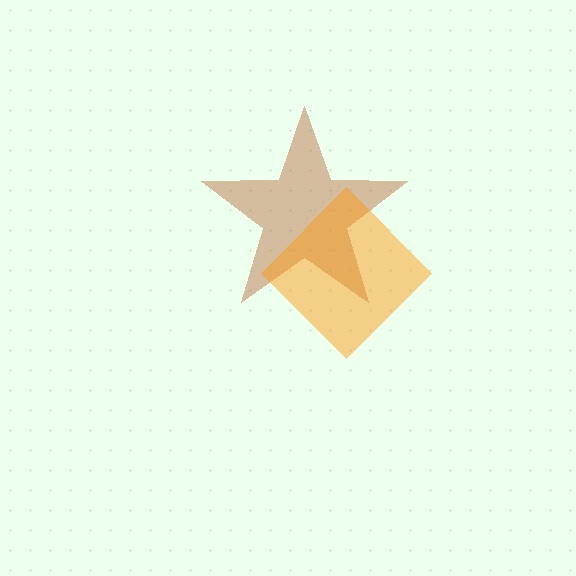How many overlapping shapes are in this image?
There are 2 overlapping shapes in the image.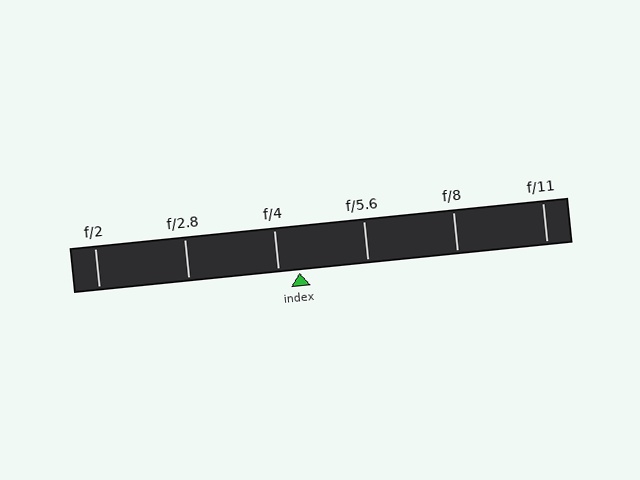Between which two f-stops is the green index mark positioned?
The index mark is between f/4 and f/5.6.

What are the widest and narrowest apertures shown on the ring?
The widest aperture shown is f/2 and the narrowest is f/11.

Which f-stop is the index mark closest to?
The index mark is closest to f/4.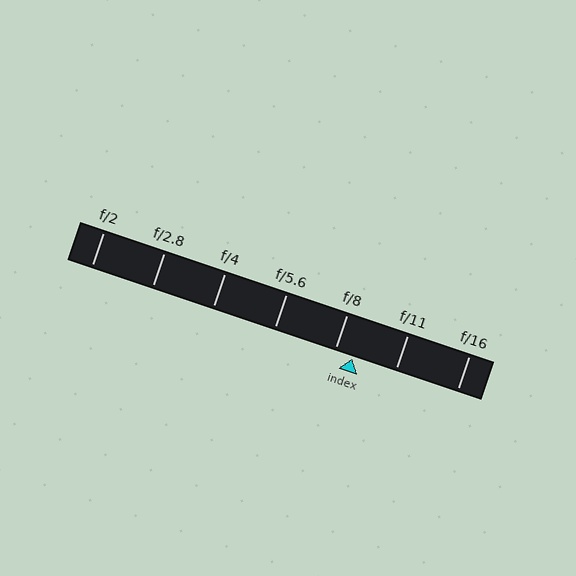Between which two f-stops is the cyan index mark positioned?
The index mark is between f/8 and f/11.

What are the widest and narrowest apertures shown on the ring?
The widest aperture shown is f/2 and the narrowest is f/16.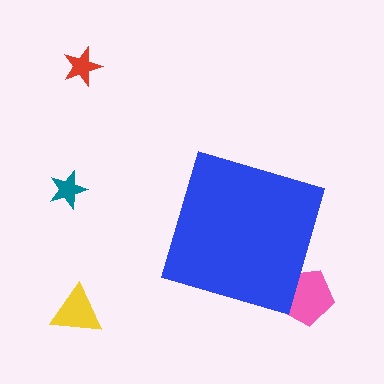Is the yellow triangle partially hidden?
No, the yellow triangle is fully visible.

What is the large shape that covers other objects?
A blue diamond.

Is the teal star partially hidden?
No, the teal star is fully visible.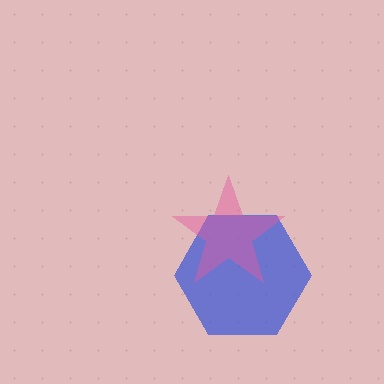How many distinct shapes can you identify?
There are 2 distinct shapes: a blue hexagon, a pink star.